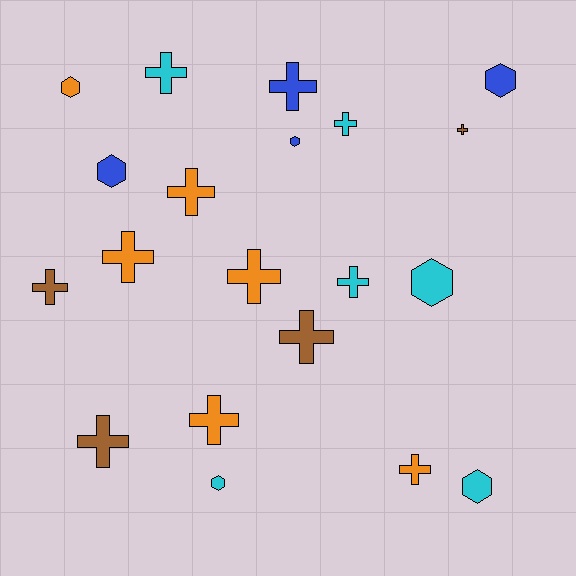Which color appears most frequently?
Cyan, with 6 objects.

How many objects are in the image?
There are 20 objects.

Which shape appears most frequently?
Cross, with 13 objects.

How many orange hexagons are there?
There is 1 orange hexagon.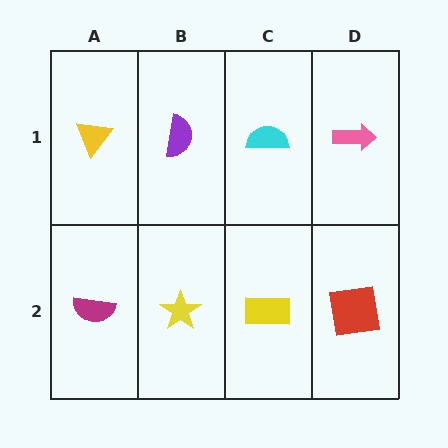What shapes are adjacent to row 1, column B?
A yellow star (row 2, column B), a yellow triangle (row 1, column A), a cyan semicircle (row 1, column C).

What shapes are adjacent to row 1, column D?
A red square (row 2, column D), a cyan semicircle (row 1, column C).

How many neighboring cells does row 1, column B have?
3.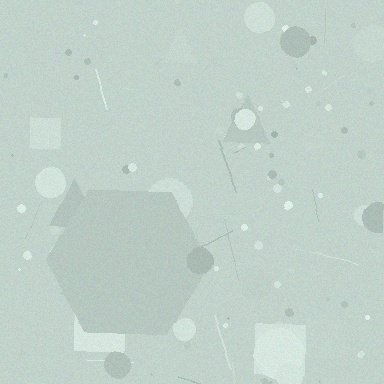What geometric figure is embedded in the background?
A hexagon is embedded in the background.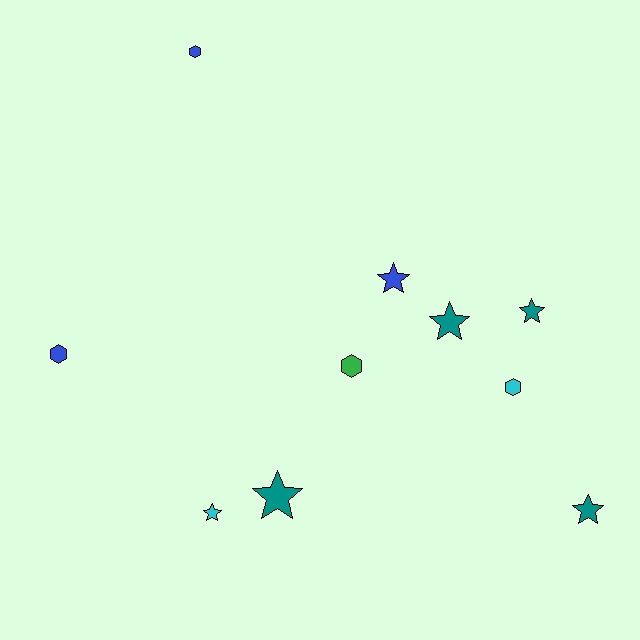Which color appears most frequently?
Teal, with 4 objects.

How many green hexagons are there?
There is 1 green hexagon.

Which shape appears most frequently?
Star, with 6 objects.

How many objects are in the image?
There are 10 objects.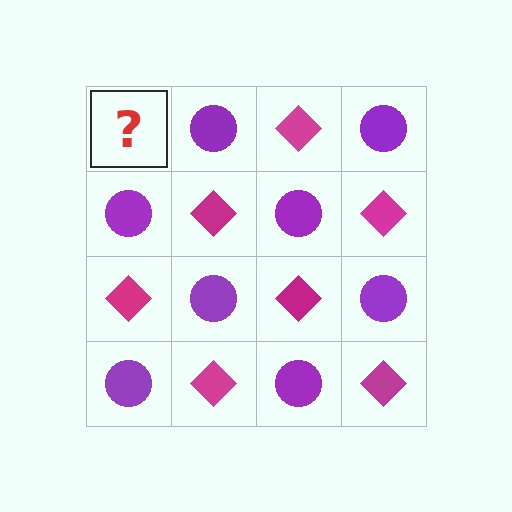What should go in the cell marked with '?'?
The missing cell should contain a magenta diamond.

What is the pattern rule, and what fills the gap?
The rule is that it alternates magenta diamond and purple circle in a checkerboard pattern. The gap should be filled with a magenta diamond.